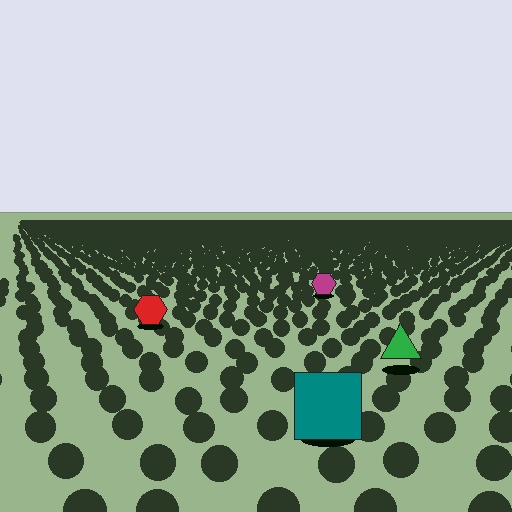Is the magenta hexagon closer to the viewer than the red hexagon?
No. The red hexagon is closer — you can tell from the texture gradient: the ground texture is coarser near it.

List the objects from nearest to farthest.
From nearest to farthest: the teal square, the green triangle, the red hexagon, the magenta hexagon.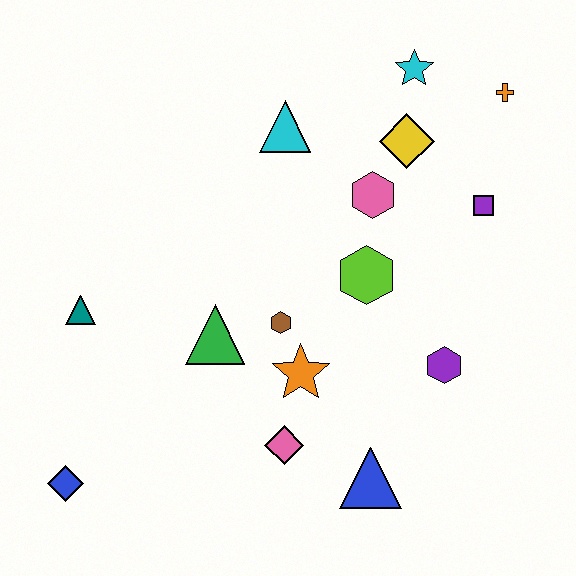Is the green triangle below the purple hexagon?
No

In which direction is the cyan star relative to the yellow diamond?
The cyan star is above the yellow diamond.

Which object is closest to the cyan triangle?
The pink hexagon is closest to the cyan triangle.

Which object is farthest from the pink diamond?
The orange cross is farthest from the pink diamond.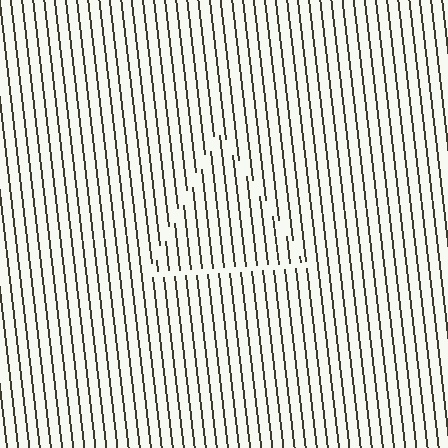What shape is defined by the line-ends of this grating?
An illusory triangle. The interior of the shape contains the same grating, shifted by half a period — the contour is defined by the phase discontinuity where line-ends from the inner and outer gratings abut.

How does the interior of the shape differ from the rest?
The interior of the shape contains the same grating, shifted by half a period — the contour is defined by the phase discontinuity where line-ends from the inner and outer gratings abut.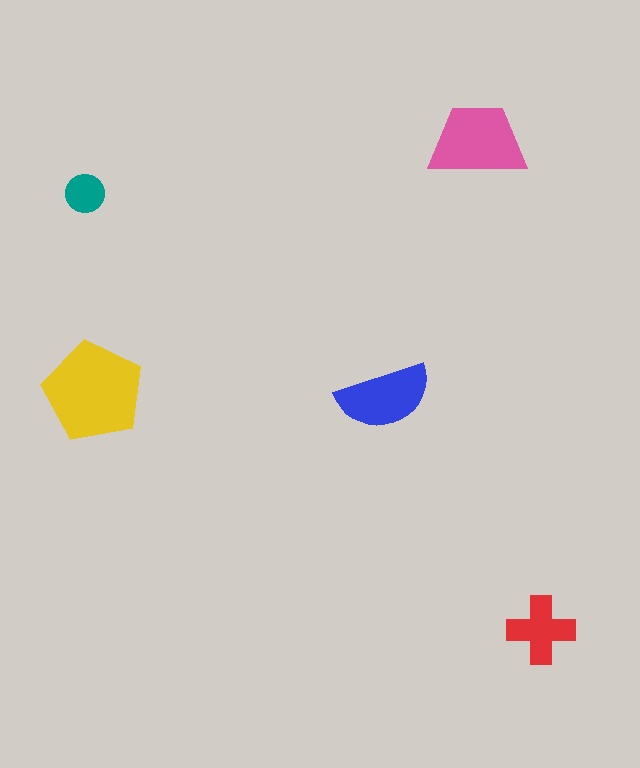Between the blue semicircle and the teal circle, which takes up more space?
The blue semicircle.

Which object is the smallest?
The teal circle.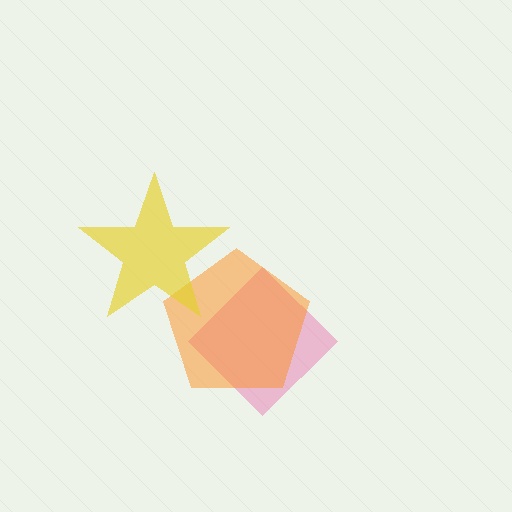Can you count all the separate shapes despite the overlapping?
Yes, there are 3 separate shapes.